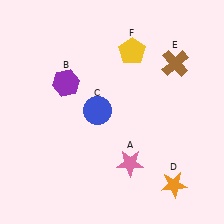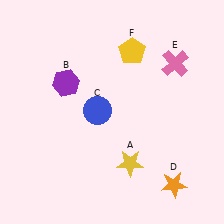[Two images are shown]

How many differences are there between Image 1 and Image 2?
There are 2 differences between the two images.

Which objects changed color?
A changed from pink to yellow. E changed from brown to pink.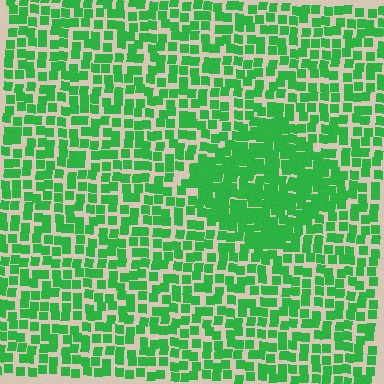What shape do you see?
I see a diamond.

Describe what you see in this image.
The image contains small green elements arranged at two different densities. A diamond-shaped region is visible where the elements are more densely packed than the surrounding area.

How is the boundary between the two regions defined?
The boundary is defined by a change in element density (approximately 1.8x ratio). All elements are the same color, size, and shape.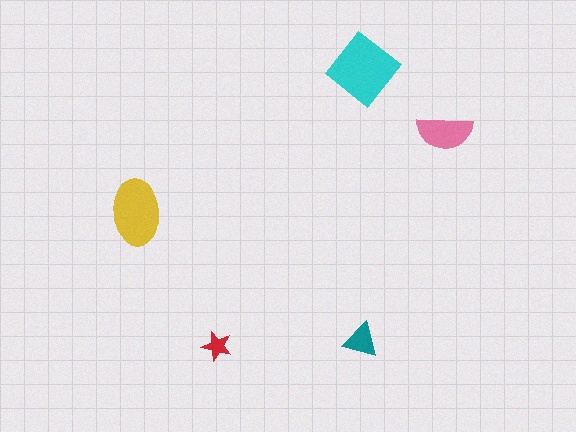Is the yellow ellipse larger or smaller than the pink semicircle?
Larger.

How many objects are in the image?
There are 5 objects in the image.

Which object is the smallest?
The red star.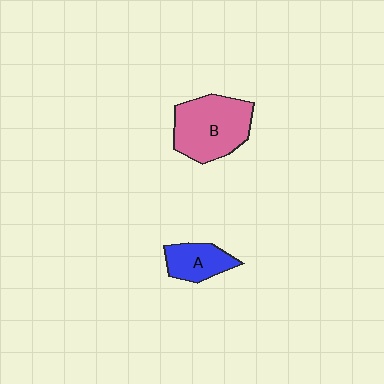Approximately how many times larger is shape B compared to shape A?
Approximately 1.9 times.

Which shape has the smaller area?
Shape A (blue).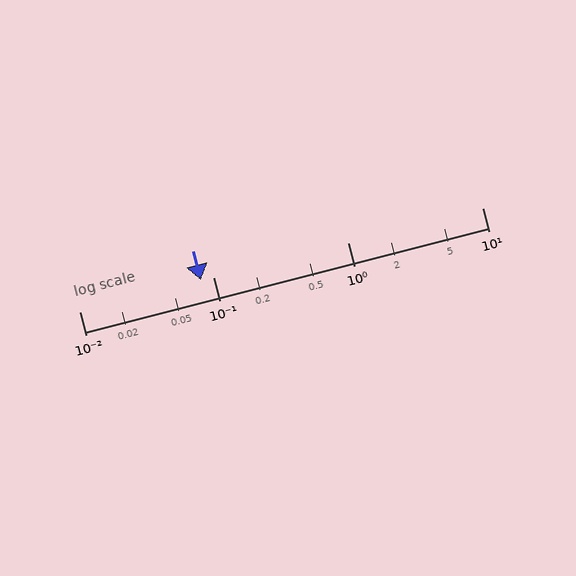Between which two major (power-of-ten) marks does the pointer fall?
The pointer is between 0.01 and 0.1.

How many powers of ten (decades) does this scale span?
The scale spans 3 decades, from 0.01 to 10.